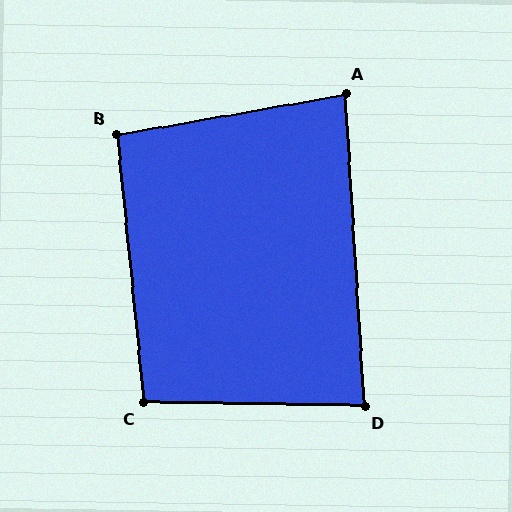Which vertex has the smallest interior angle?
A, at approximately 83 degrees.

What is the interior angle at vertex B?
Approximately 94 degrees (approximately right).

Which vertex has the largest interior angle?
C, at approximately 97 degrees.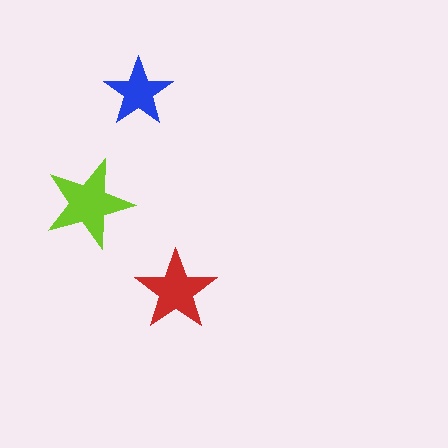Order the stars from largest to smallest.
the lime one, the red one, the blue one.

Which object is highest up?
The blue star is topmost.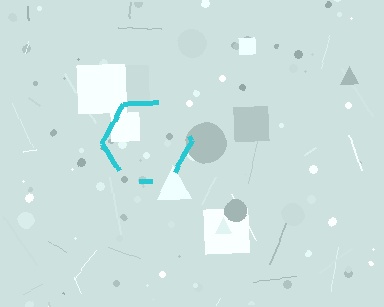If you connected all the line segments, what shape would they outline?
They would outline a hexagon.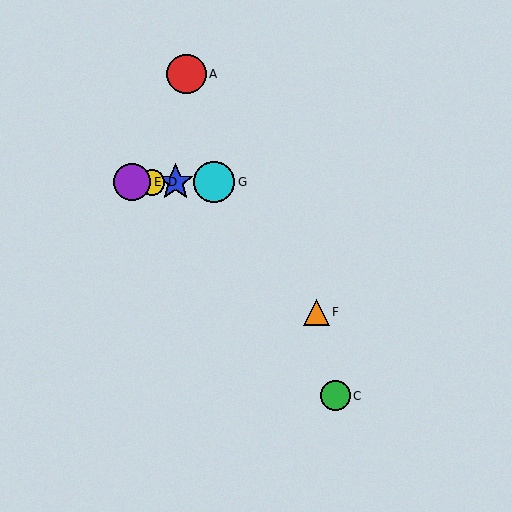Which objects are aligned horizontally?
Objects B, D, E, G are aligned horizontally.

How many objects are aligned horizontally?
4 objects (B, D, E, G) are aligned horizontally.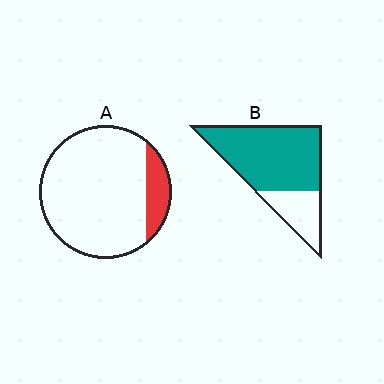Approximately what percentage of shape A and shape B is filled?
A is approximately 15% and B is approximately 75%.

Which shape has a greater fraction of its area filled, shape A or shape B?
Shape B.